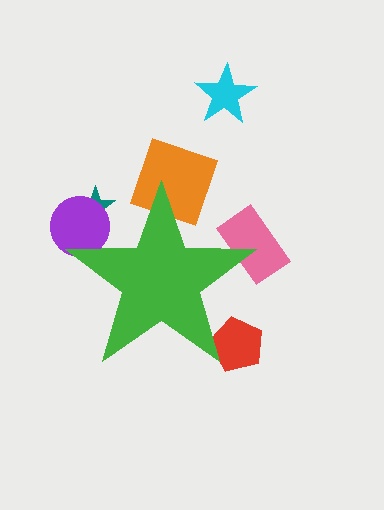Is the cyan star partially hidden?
No, the cyan star is fully visible.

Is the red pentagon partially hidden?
Yes, the red pentagon is partially hidden behind the green star.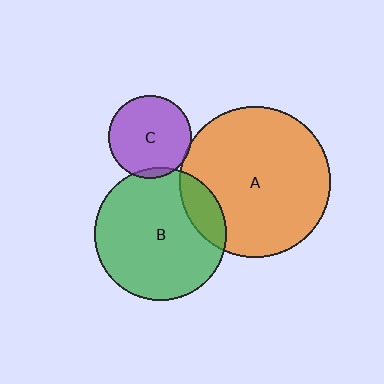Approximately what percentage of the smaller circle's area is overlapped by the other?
Approximately 15%.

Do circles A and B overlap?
Yes.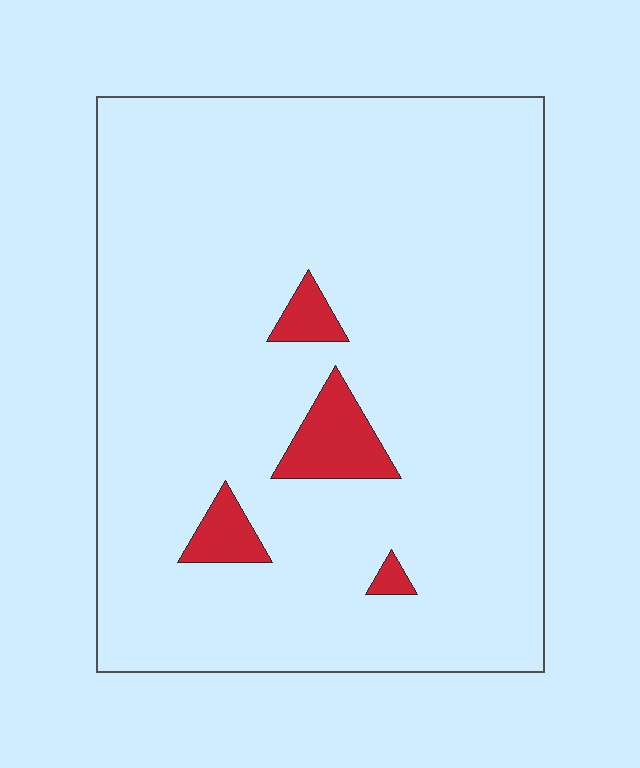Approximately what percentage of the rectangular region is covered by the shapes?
Approximately 5%.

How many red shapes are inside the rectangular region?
4.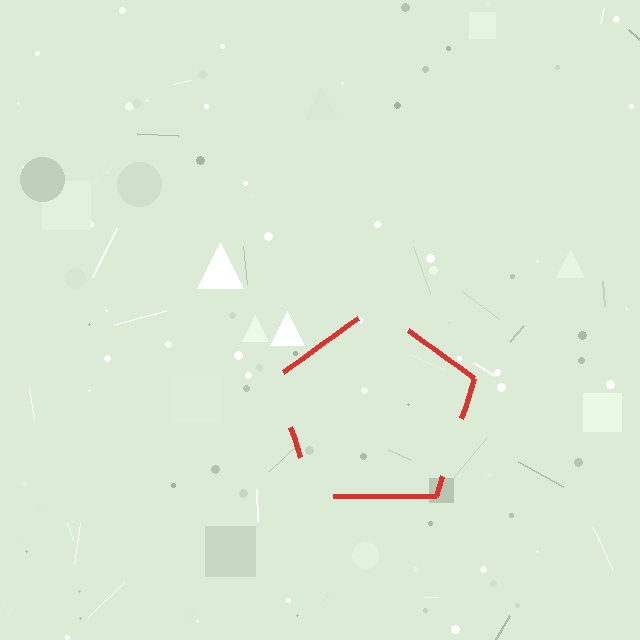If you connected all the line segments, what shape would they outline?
They would outline a pentagon.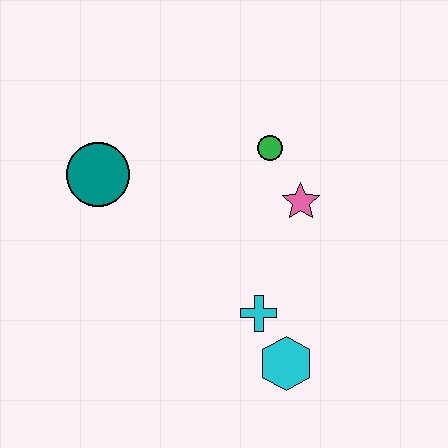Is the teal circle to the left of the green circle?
Yes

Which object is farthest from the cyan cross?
The teal circle is farthest from the cyan cross.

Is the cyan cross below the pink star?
Yes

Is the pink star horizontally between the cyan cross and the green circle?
No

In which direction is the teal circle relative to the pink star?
The teal circle is to the left of the pink star.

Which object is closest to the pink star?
The green circle is closest to the pink star.